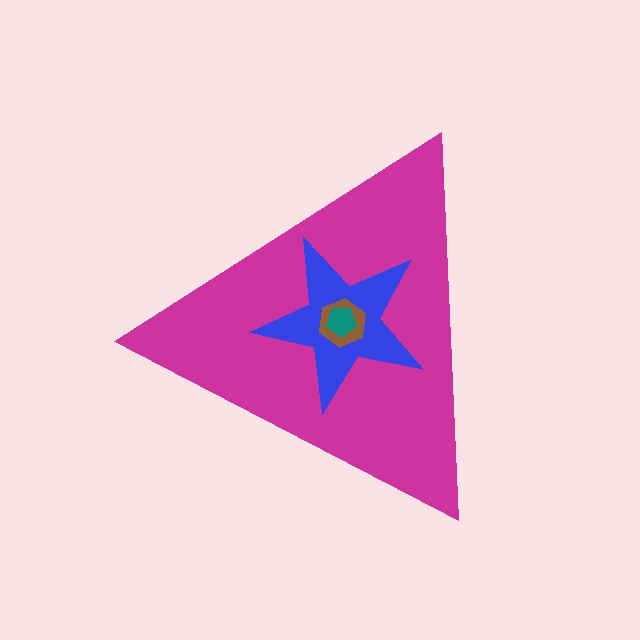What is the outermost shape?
The magenta triangle.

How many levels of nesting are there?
4.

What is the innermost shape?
The teal pentagon.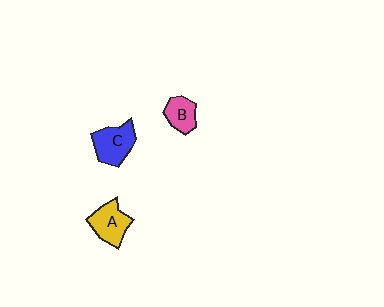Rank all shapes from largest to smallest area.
From largest to smallest: C (blue), A (yellow), B (pink).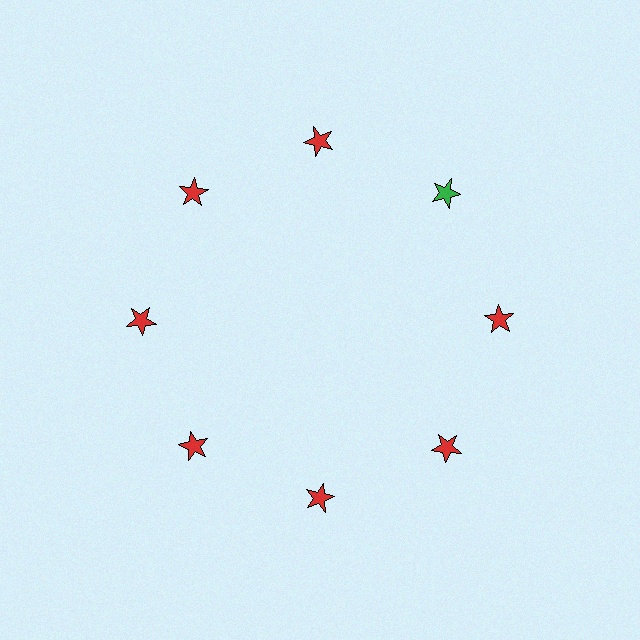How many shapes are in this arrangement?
There are 8 shapes arranged in a ring pattern.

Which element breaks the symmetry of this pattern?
The green star at roughly the 2 o'clock position breaks the symmetry. All other shapes are red stars.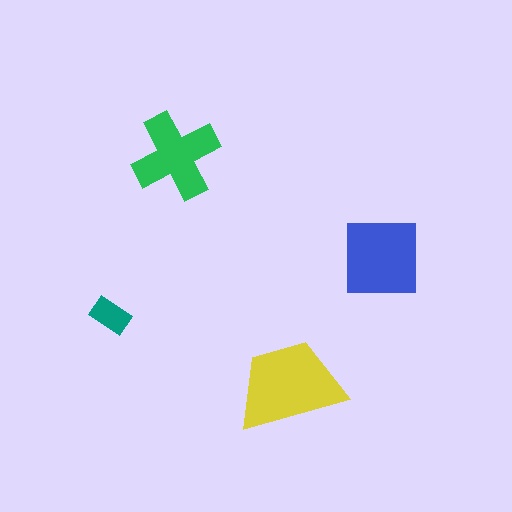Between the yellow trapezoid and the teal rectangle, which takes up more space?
The yellow trapezoid.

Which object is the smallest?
The teal rectangle.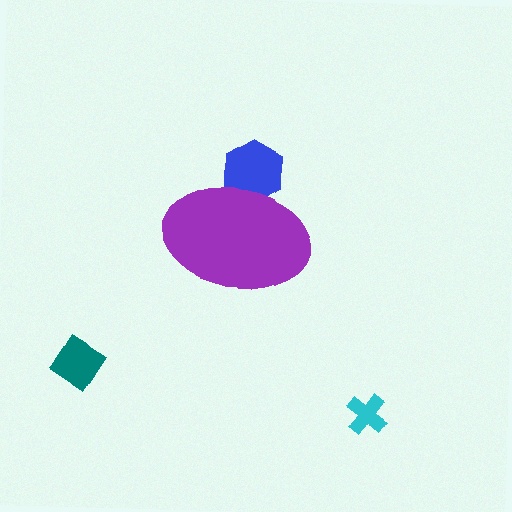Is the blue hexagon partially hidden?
Yes, the blue hexagon is partially hidden behind the purple ellipse.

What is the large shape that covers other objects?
A purple ellipse.